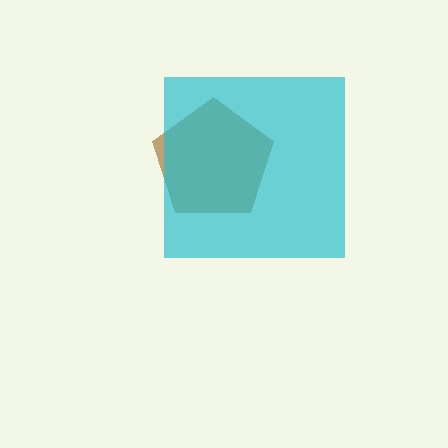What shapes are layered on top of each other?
The layered shapes are: a brown pentagon, a cyan square.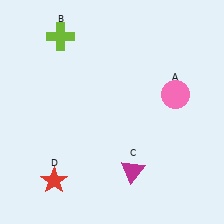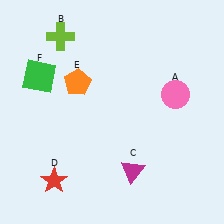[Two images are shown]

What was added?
An orange pentagon (E), a green square (F) were added in Image 2.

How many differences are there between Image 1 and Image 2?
There are 2 differences between the two images.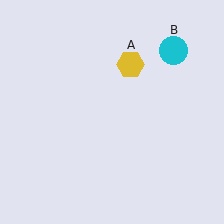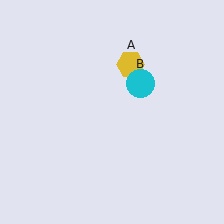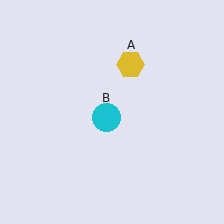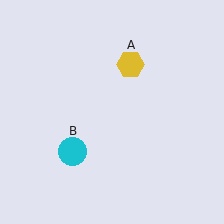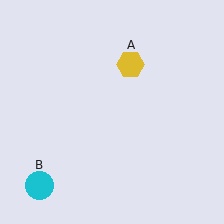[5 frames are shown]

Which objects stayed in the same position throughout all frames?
Yellow hexagon (object A) remained stationary.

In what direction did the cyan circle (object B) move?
The cyan circle (object B) moved down and to the left.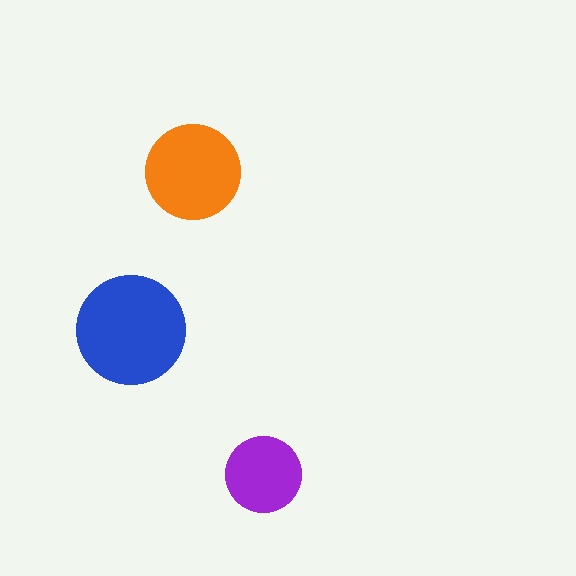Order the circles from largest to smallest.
the blue one, the orange one, the purple one.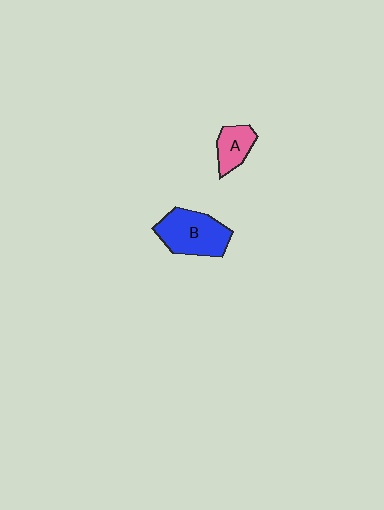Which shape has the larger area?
Shape B (blue).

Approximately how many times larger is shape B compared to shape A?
Approximately 1.9 times.